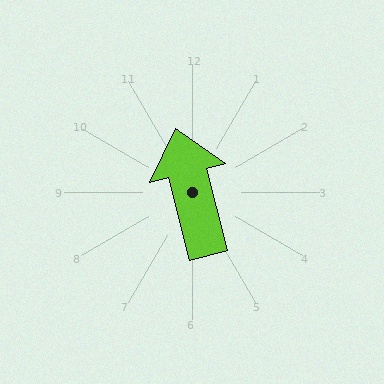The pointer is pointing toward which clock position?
Roughly 12 o'clock.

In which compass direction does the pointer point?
North.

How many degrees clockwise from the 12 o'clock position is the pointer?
Approximately 345 degrees.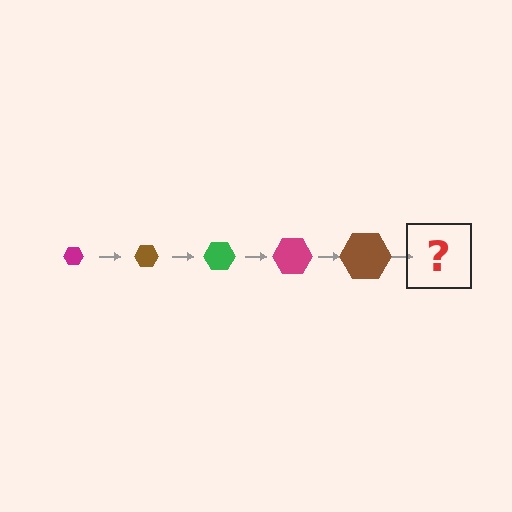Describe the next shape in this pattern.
It should be a green hexagon, larger than the previous one.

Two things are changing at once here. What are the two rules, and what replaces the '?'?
The two rules are that the hexagon grows larger each step and the color cycles through magenta, brown, and green. The '?' should be a green hexagon, larger than the previous one.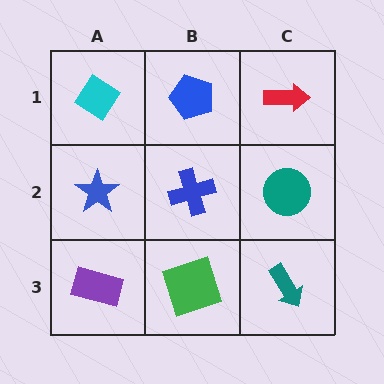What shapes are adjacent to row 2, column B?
A blue pentagon (row 1, column B), a green square (row 3, column B), a blue star (row 2, column A), a teal circle (row 2, column C).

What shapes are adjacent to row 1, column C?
A teal circle (row 2, column C), a blue pentagon (row 1, column B).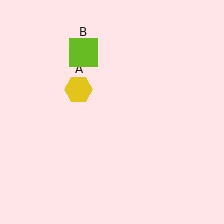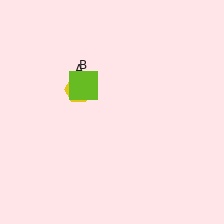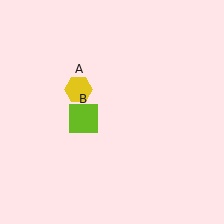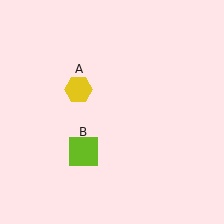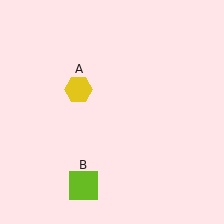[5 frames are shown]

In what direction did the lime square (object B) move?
The lime square (object B) moved down.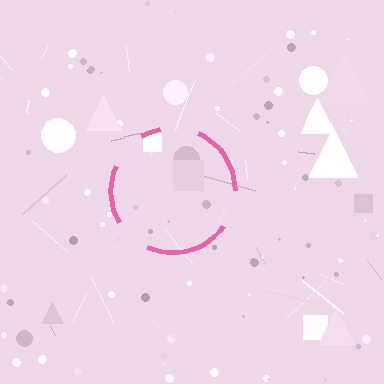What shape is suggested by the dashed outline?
The dashed outline suggests a circle.